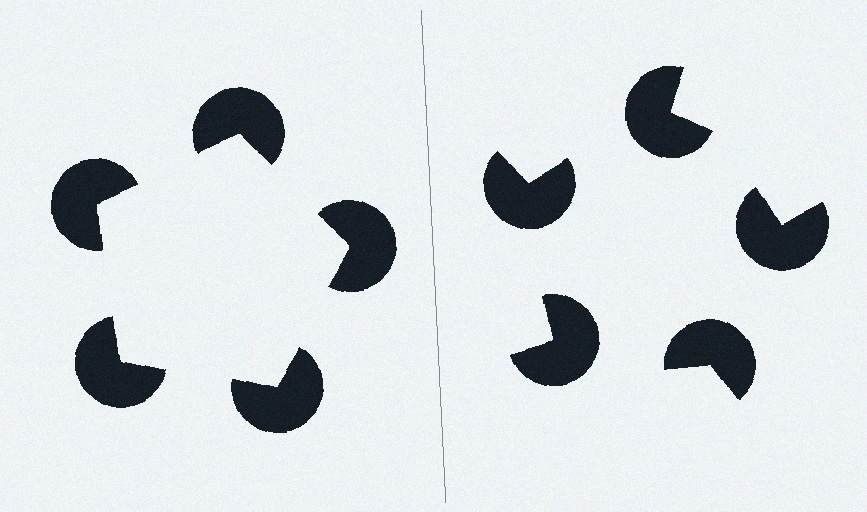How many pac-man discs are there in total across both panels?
10 — 5 on each side.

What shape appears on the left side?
An illusory pentagon.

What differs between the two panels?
The pac-man discs are positioned identically on both sides; only the wedge orientations differ. On the left they align to a pentagon; on the right they are misaligned.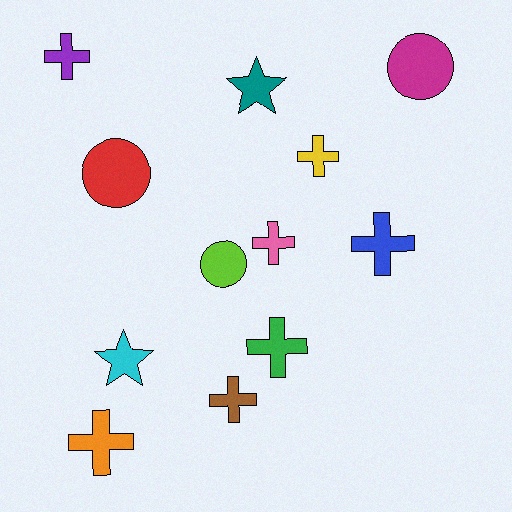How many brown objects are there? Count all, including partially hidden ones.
There is 1 brown object.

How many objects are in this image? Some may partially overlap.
There are 12 objects.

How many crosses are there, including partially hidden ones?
There are 7 crosses.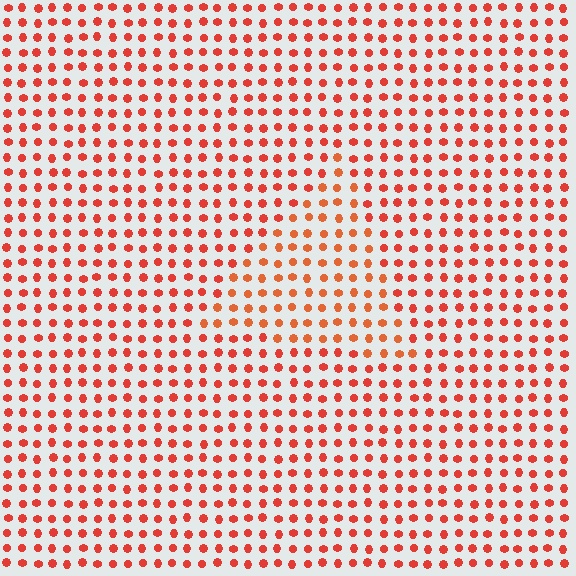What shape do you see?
I see a triangle.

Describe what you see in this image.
The image is filled with small red elements in a uniform arrangement. A triangle-shaped region is visible where the elements are tinted to a slightly different hue, forming a subtle color boundary.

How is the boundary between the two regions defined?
The boundary is defined purely by a slight shift in hue (about 15 degrees). Spacing, size, and orientation are identical on both sides.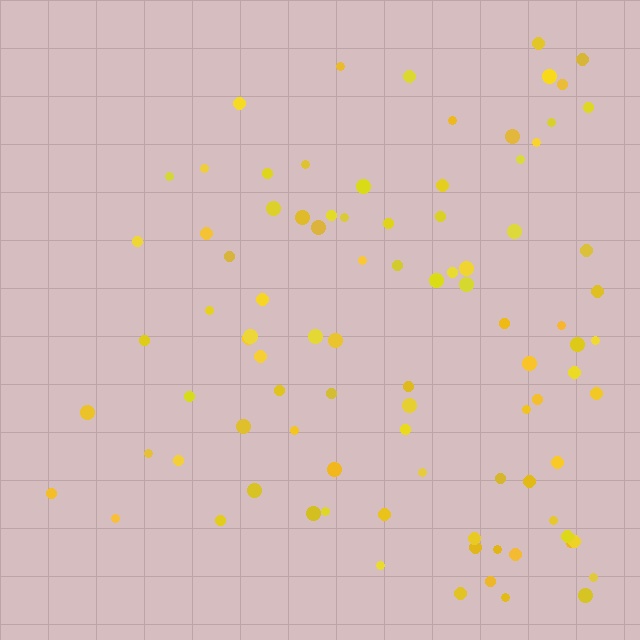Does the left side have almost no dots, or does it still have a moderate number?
Still a moderate number, just noticeably fewer than the right.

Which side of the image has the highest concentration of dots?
The right.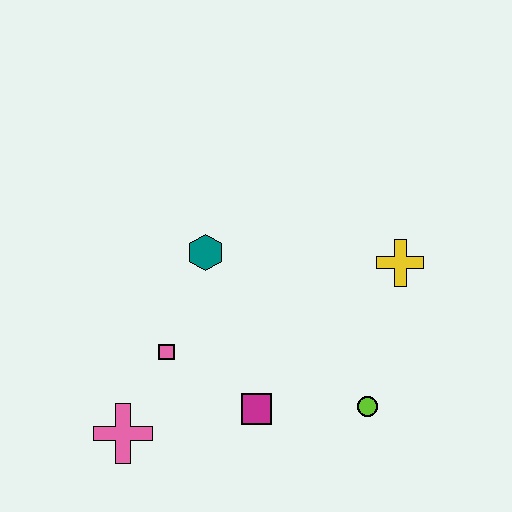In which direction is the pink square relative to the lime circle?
The pink square is to the left of the lime circle.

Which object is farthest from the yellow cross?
The pink cross is farthest from the yellow cross.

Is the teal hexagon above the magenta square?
Yes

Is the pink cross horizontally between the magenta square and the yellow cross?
No